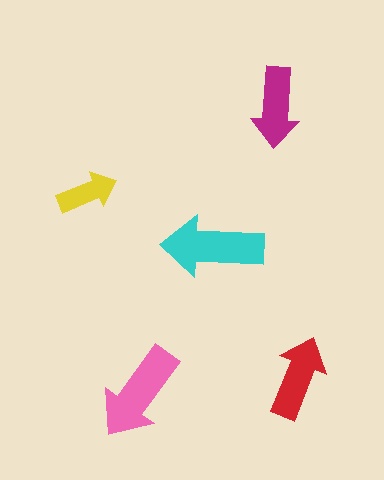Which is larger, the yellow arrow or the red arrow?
The red one.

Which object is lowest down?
The pink arrow is bottommost.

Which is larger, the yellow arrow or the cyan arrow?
The cyan one.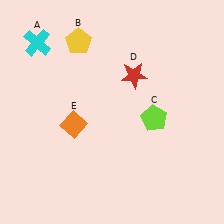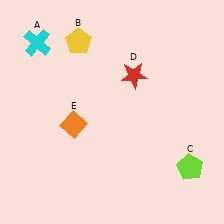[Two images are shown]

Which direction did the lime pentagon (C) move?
The lime pentagon (C) moved down.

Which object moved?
The lime pentagon (C) moved down.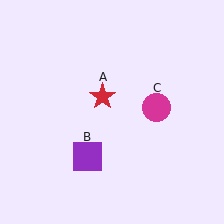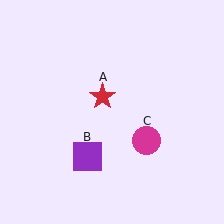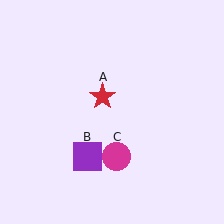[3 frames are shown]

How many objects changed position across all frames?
1 object changed position: magenta circle (object C).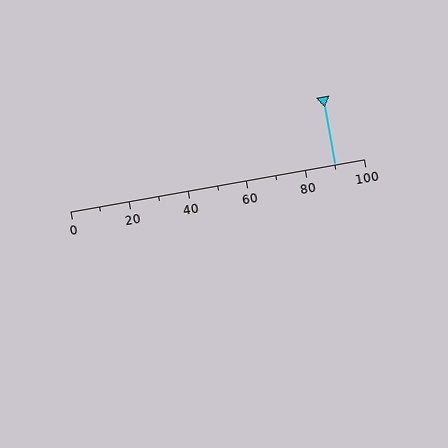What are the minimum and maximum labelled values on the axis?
The axis runs from 0 to 100.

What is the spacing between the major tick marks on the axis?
The major ticks are spaced 20 apart.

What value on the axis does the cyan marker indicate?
The marker indicates approximately 90.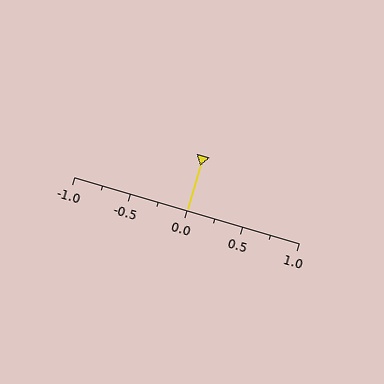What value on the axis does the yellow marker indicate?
The marker indicates approximately 0.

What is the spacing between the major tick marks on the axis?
The major ticks are spaced 0.5 apart.